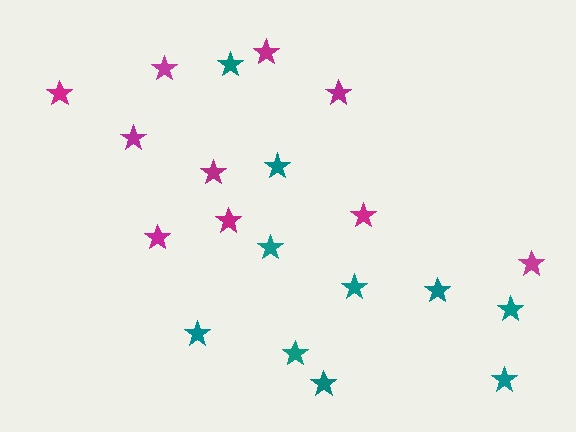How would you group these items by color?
There are 2 groups: one group of teal stars (10) and one group of magenta stars (10).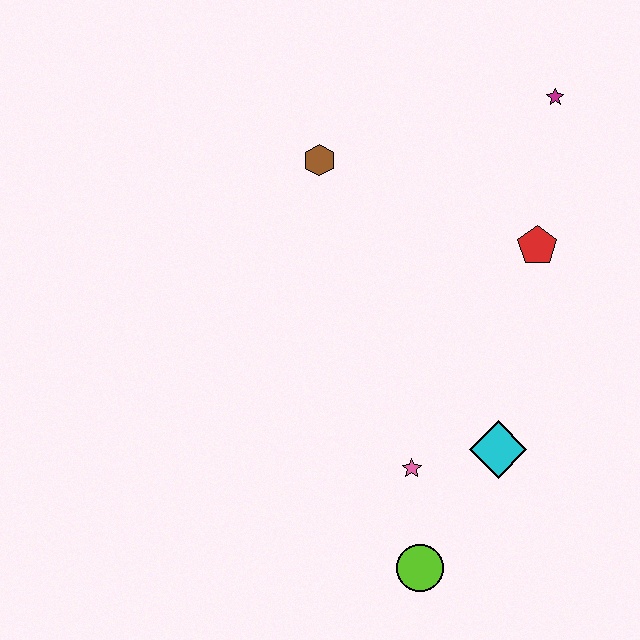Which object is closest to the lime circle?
The pink star is closest to the lime circle.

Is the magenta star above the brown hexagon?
Yes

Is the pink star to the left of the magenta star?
Yes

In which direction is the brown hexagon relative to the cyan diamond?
The brown hexagon is above the cyan diamond.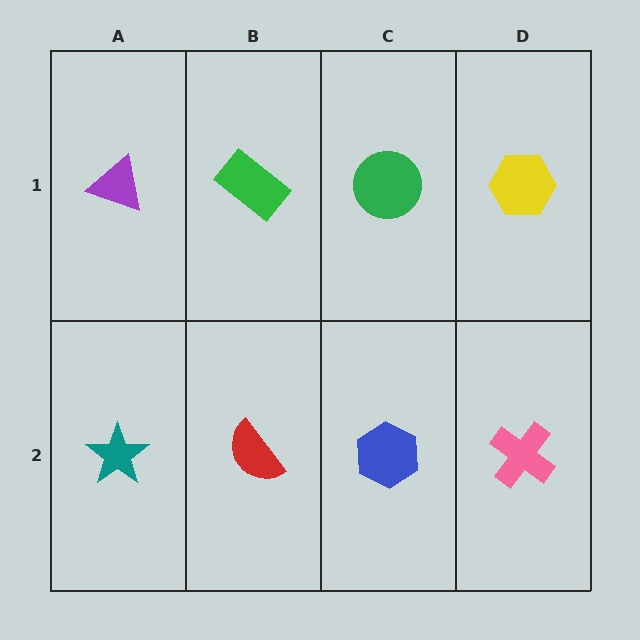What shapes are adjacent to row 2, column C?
A green circle (row 1, column C), a red semicircle (row 2, column B), a pink cross (row 2, column D).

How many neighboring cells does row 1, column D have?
2.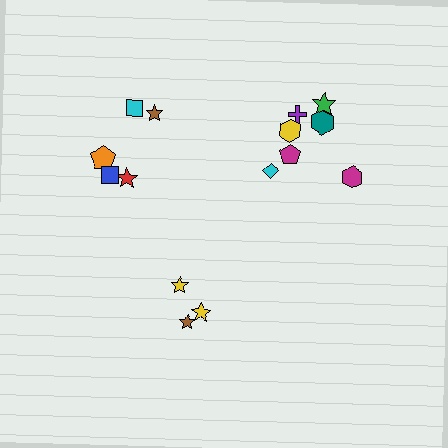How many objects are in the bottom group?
There are 3 objects.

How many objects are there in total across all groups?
There are 15 objects.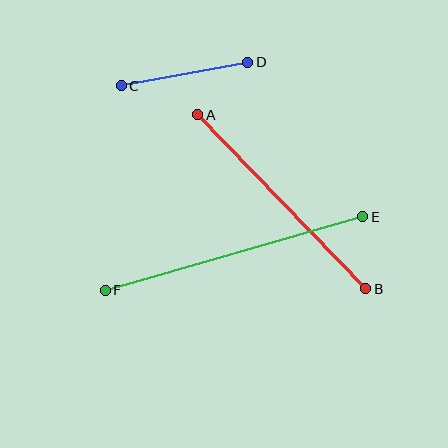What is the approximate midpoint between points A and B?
The midpoint is at approximately (282, 202) pixels.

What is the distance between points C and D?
The distance is approximately 129 pixels.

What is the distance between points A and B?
The distance is approximately 242 pixels.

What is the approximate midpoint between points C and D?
The midpoint is at approximately (184, 74) pixels.